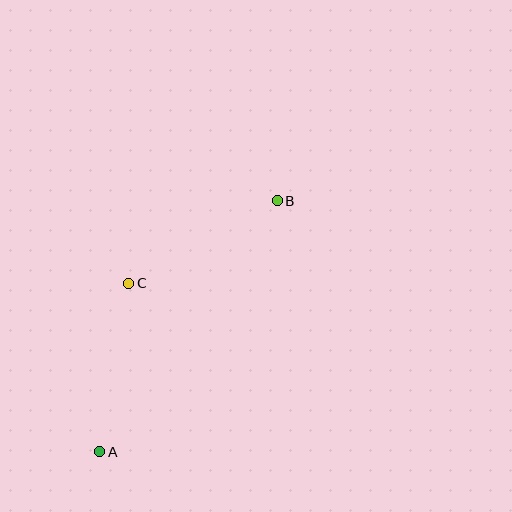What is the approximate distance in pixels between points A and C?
The distance between A and C is approximately 171 pixels.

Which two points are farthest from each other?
Points A and B are farthest from each other.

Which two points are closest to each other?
Points B and C are closest to each other.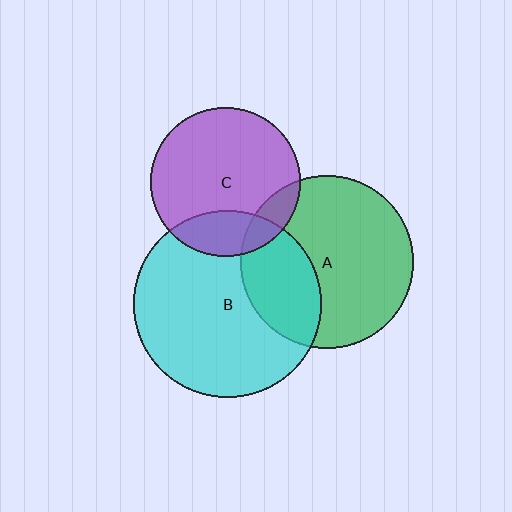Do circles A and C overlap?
Yes.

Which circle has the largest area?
Circle B (cyan).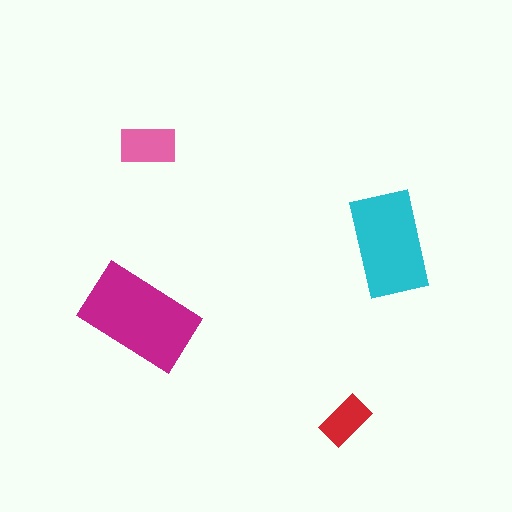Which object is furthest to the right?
The cyan rectangle is rightmost.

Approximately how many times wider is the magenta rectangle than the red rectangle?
About 2.5 times wider.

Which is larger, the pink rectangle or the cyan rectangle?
The cyan one.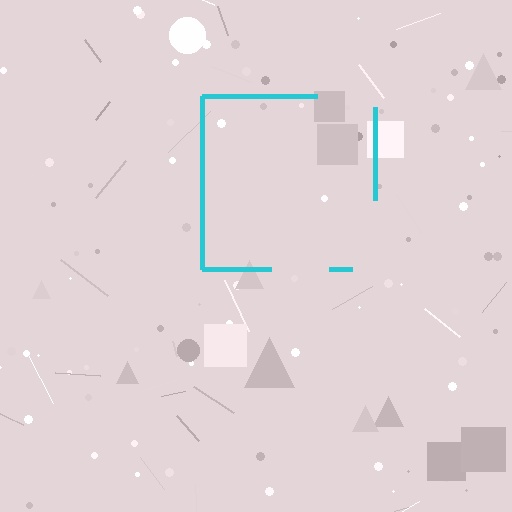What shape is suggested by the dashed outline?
The dashed outline suggests a square.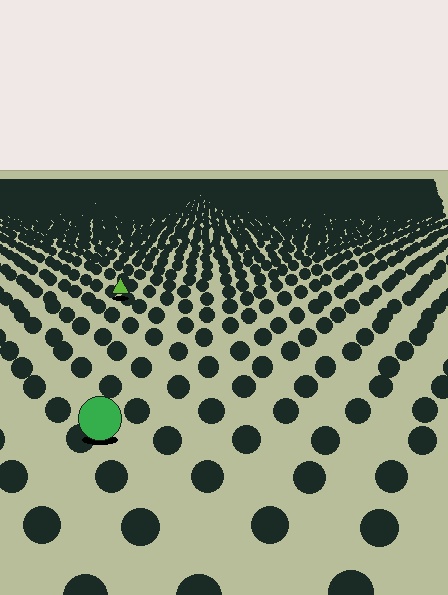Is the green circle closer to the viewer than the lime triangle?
Yes. The green circle is closer — you can tell from the texture gradient: the ground texture is coarser near it.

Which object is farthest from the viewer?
The lime triangle is farthest from the viewer. It appears smaller and the ground texture around it is denser.